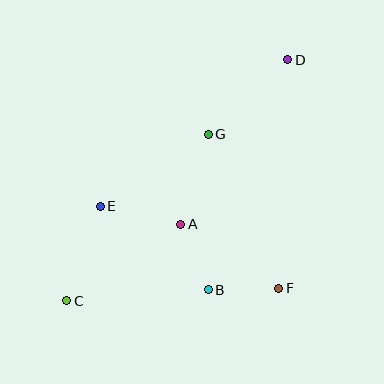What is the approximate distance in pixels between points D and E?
The distance between D and E is approximately 238 pixels.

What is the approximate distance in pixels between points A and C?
The distance between A and C is approximately 137 pixels.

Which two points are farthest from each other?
Points C and D are farthest from each other.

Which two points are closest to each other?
Points B and F are closest to each other.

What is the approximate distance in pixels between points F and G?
The distance between F and G is approximately 169 pixels.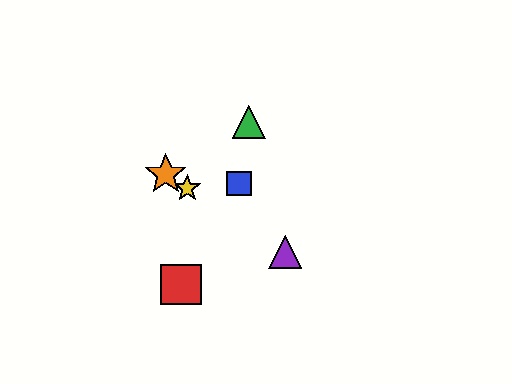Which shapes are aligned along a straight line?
The yellow star, the purple triangle, the orange star are aligned along a straight line.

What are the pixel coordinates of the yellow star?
The yellow star is at (187, 188).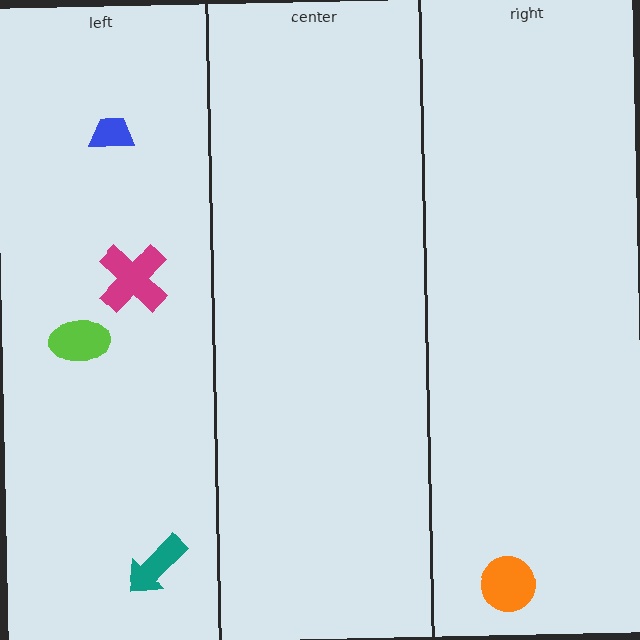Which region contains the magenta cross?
The left region.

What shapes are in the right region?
The orange circle.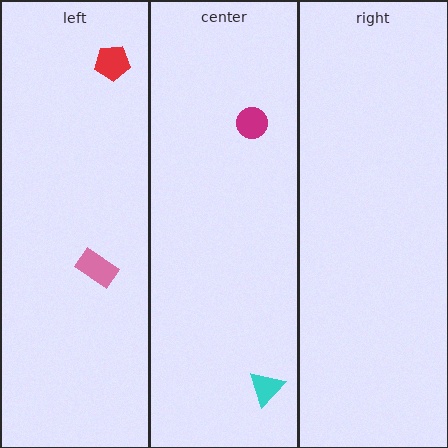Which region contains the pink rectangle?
The left region.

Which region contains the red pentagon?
The left region.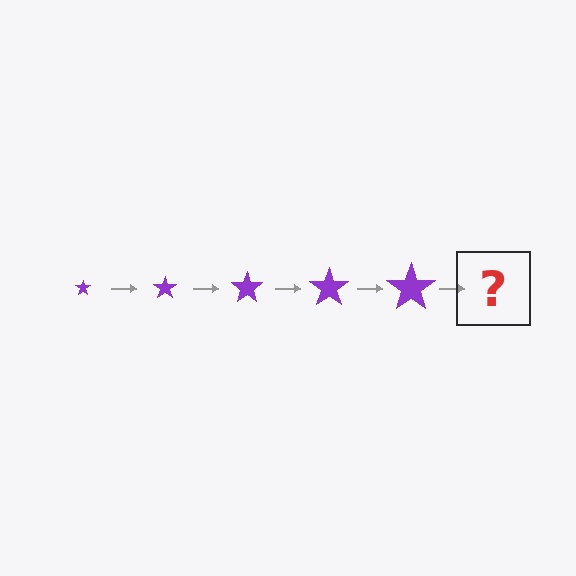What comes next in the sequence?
The next element should be a purple star, larger than the previous one.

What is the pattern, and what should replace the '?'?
The pattern is that the star gets progressively larger each step. The '?' should be a purple star, larger than the previous one.